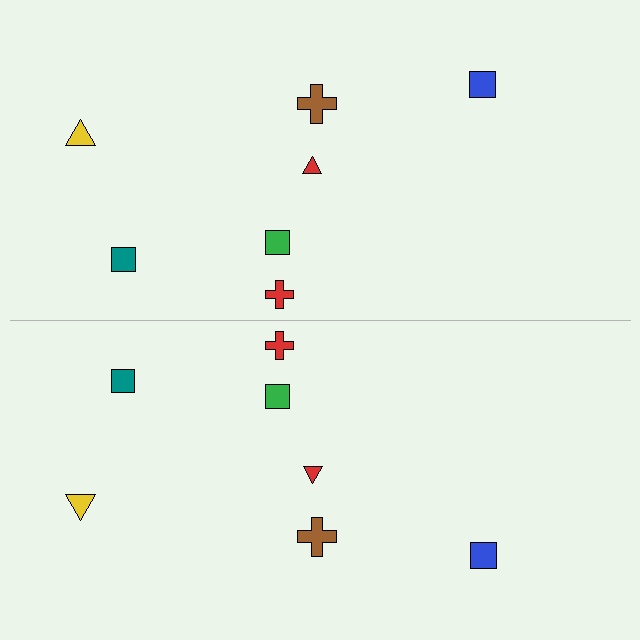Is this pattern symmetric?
Yes, this pattern has bilateral (reflection) symmetry.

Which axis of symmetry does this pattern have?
The pattern has a horizontal axis of symmetry running through the center of the image.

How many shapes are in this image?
There are 14 shapes in this image.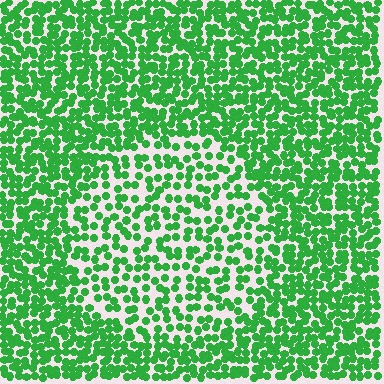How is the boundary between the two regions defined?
The boundary is defined by a change in element density (approximately 1.8x ratio). All elements are the same color, size, and shape.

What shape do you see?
I see a circle.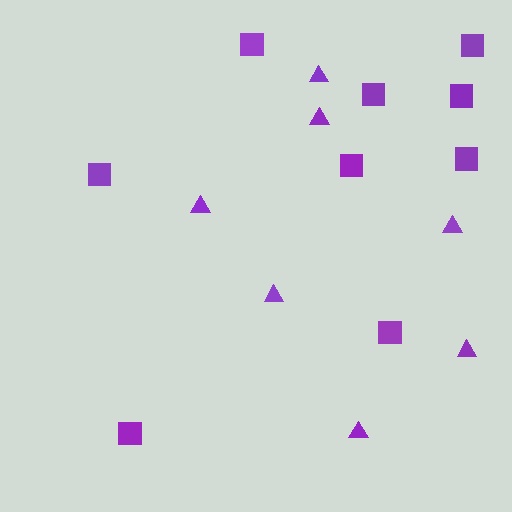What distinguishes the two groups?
There are 2 groups: one group of squares (9) and one group of triangles (7).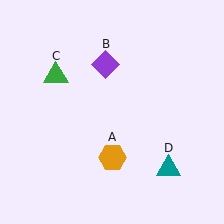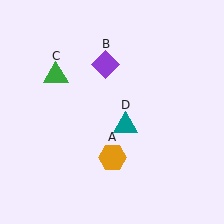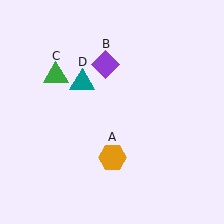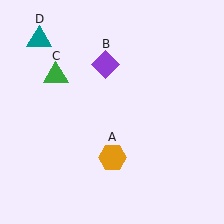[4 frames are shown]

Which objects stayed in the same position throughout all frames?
Orange hexagon (object A) and purple diamond (object B) and green triangle (object C) remained stationary.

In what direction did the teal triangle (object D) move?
The teal triangle (object D) moved up and to the left.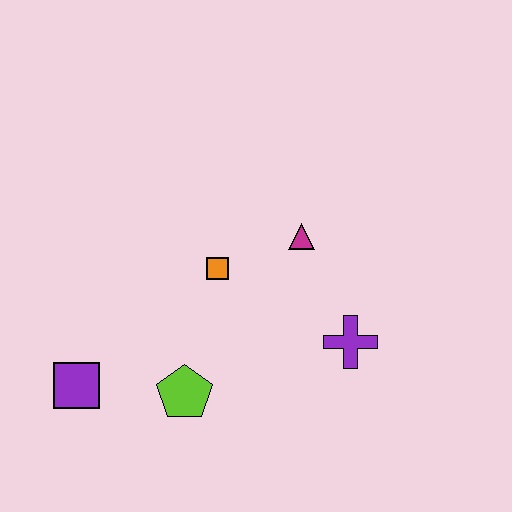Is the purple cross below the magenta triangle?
Yes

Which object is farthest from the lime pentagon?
The magenta triangle is farthest from the lime pentagon.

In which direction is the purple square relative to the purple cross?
The purple square is to the left of the purple cross.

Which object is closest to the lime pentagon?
The purple square is closest to the lime pentagon.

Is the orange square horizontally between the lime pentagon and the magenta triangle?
Yes